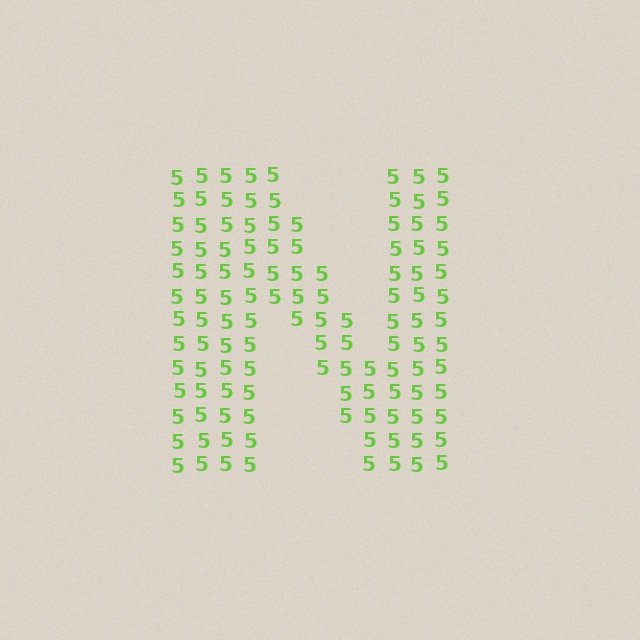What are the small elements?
The small elements are digit 5's.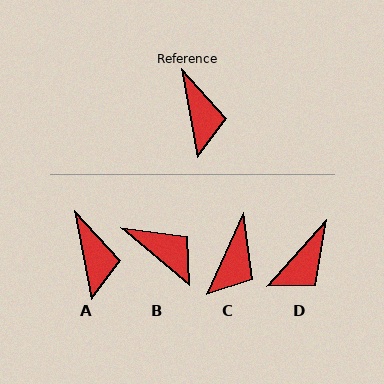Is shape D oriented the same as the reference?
No, it is off by about 53 degrees.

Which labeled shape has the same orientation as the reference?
A.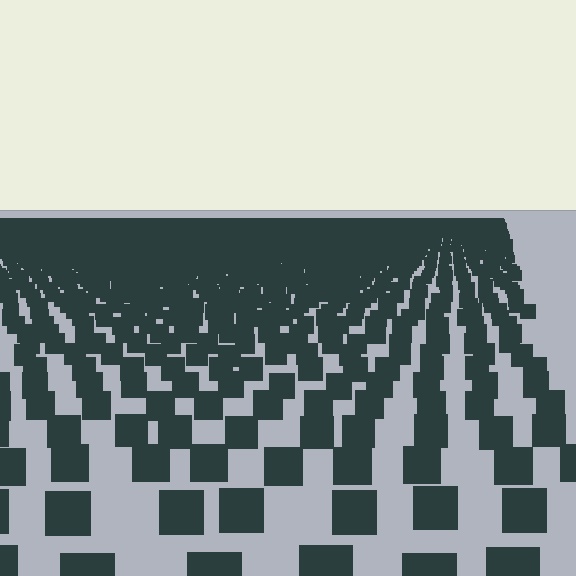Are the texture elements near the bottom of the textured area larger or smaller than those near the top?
Larger. Near the bottom, elements are closer to the viewer and appear at a bigger on-screen size.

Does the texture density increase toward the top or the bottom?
Density increases toward the top.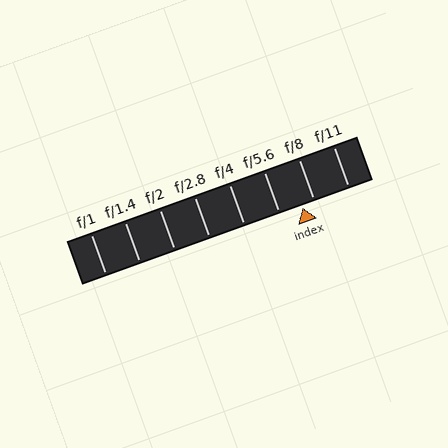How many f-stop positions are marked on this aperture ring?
There are 8 f-stop positions marked.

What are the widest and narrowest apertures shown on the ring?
The widest aperture shown is f/1 and the narrowest is f/11.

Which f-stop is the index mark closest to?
The index mark is closest to f/8.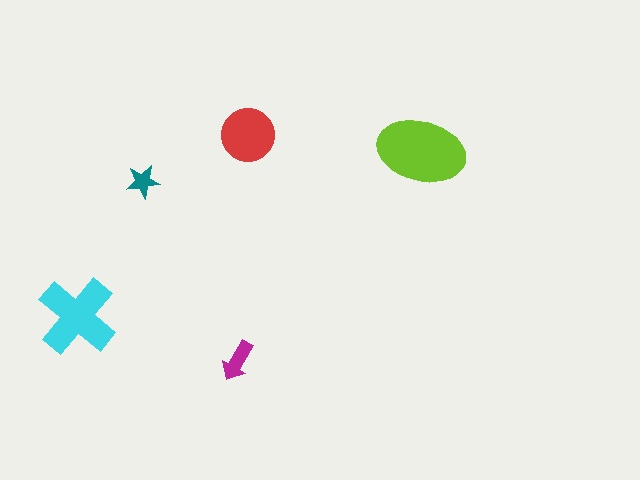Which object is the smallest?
The teal star.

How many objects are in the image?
There are 5 objects in the image.